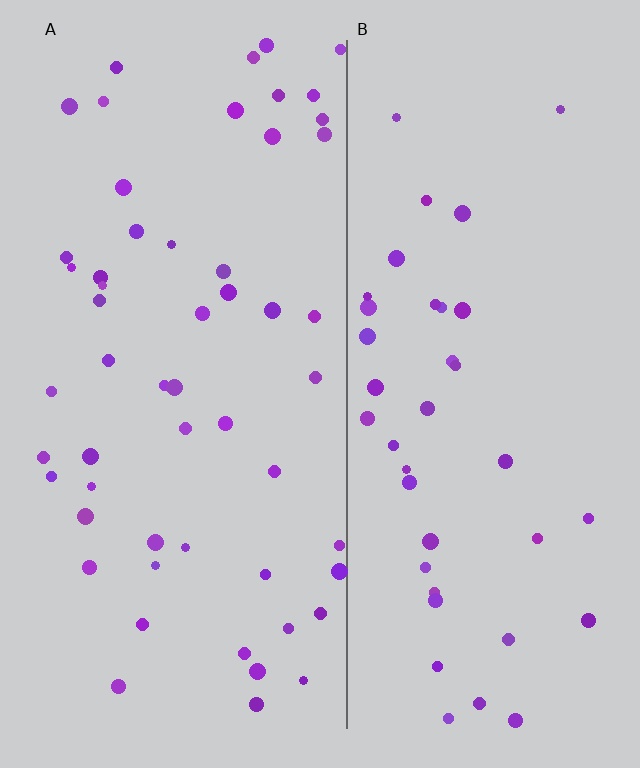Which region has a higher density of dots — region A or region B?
A (the left).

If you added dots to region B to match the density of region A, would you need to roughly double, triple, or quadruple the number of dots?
Approximately double.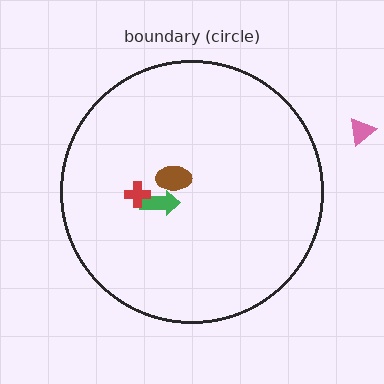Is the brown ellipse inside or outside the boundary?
Inside.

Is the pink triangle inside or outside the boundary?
Outside.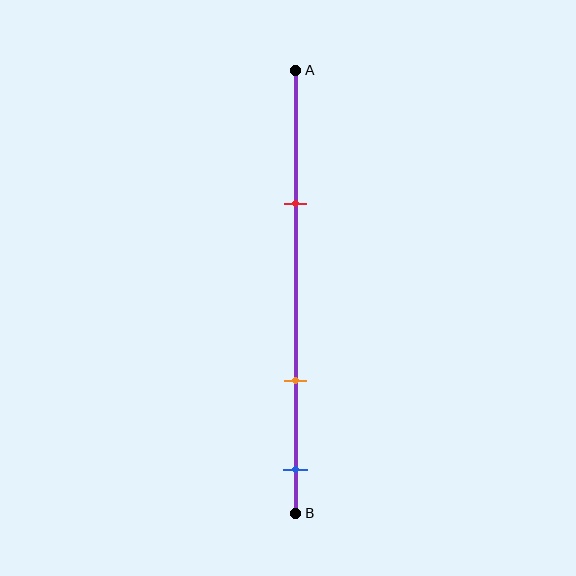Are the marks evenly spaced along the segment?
No, the marks are not evenly spaced.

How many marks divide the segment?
There are 3 marks dividing the segment.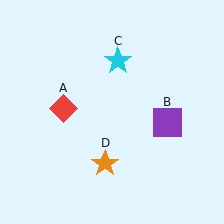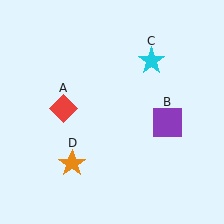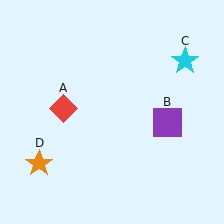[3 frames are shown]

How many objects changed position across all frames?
2 objects changed position: cyan star (object C), orange star (object D).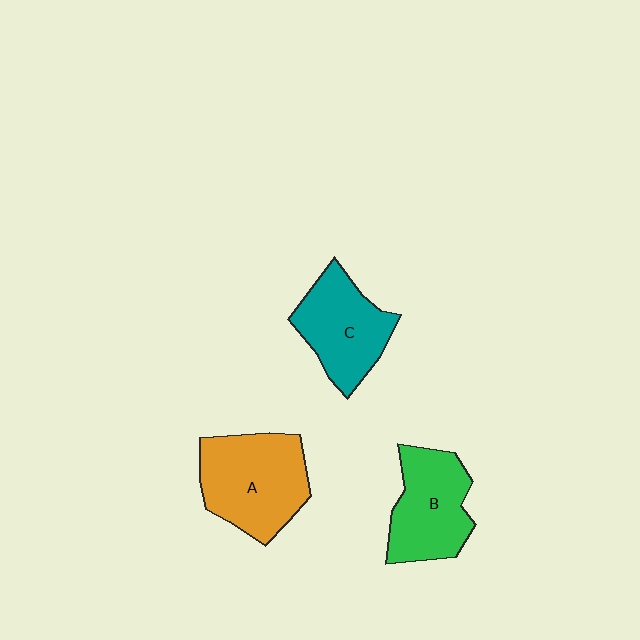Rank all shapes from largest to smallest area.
From largest to smallest: A (orange), B (green), C (teal).